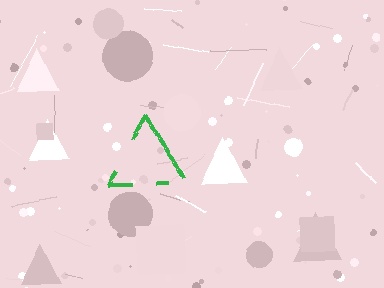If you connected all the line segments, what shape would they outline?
They would outline a triangle.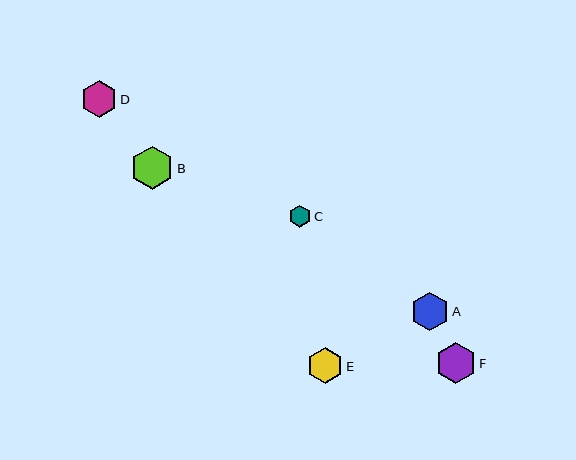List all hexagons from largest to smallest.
From largest to smallest: B, F, A, D, E, C.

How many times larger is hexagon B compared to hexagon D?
Hexagon B is approximately 1.2 times the size of hexagon D.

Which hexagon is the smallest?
Hexagon C is the smallest with a size of approximately 22 pixels.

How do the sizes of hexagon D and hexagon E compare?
Hexagon D and hexagon E are approximately the same size.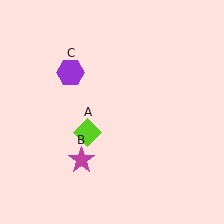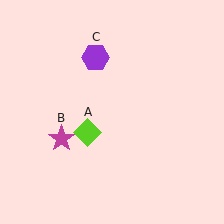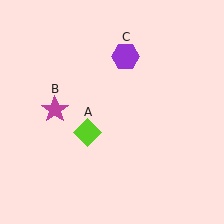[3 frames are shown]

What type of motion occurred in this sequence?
The magenta star (object B), purple hexagon (object C) rotated clockwise around the center of the scene.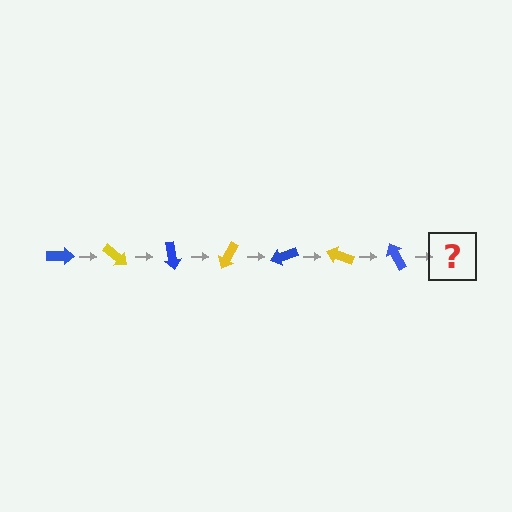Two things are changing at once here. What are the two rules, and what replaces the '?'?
The two rules are that it rotates 40 degrees each step and the color cycles through blue and yellow. The '?' should be a yellow arrow, rotated 280 degrees from the start.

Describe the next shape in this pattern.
It should be a yellow arrow, rotated 280 degrees from the start.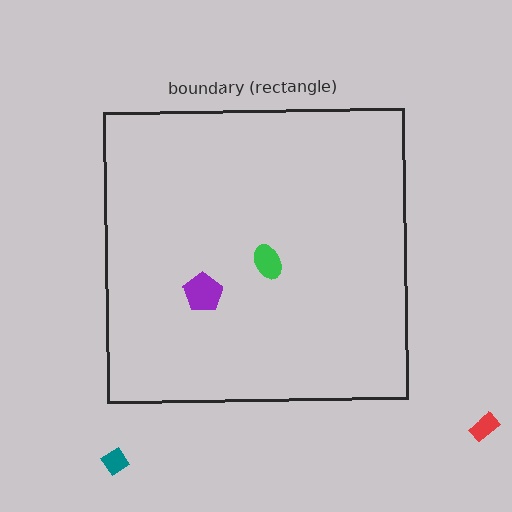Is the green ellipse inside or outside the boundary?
Inside.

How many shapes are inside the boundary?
2 inside, 2 outside.